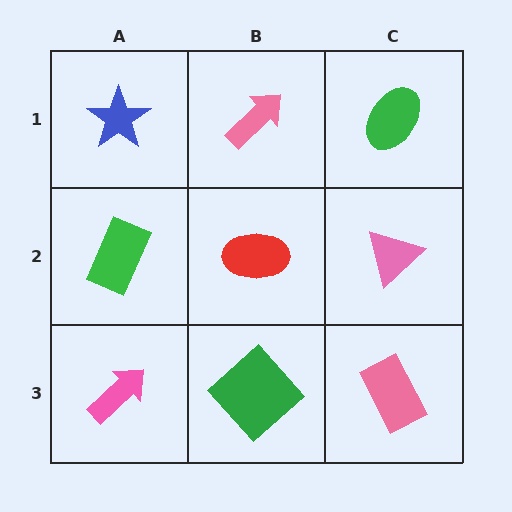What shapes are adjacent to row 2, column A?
A blue star (row 1, column A), a pink arrow (row 3, column A), a red ellipse (row 2, column B).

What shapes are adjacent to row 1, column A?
A green rectangle (row 2, column A), a pink arrow (row 1, column B).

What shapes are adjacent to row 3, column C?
A pink triangle (row 2, column C), a green diamond (row 3, column B).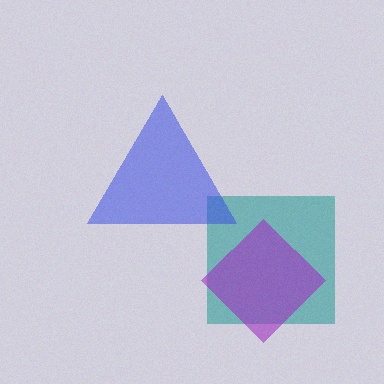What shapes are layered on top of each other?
The layered shapes are: a teal square, a purple diamond, a blue triangle.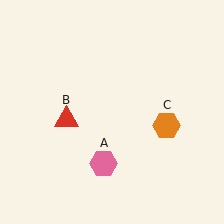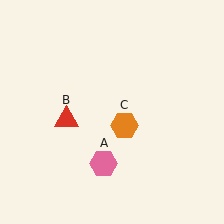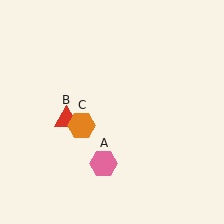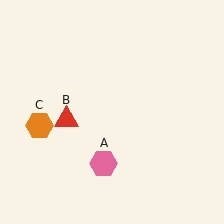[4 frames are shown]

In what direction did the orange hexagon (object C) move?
The orange hexagon (object C) moved left.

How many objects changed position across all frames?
1 object changed position: orange hexagon (object C).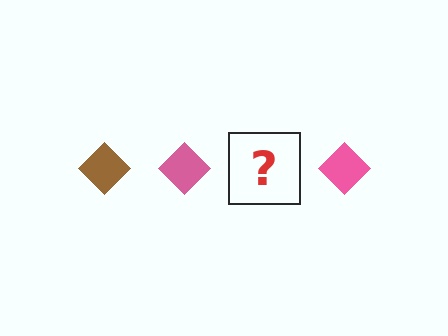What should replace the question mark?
The question mark should be replaced with a brown diamond.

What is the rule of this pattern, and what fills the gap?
The rule is that the pattern cycles through brown, pink diamonds. The gap should be filled with a brown diamond.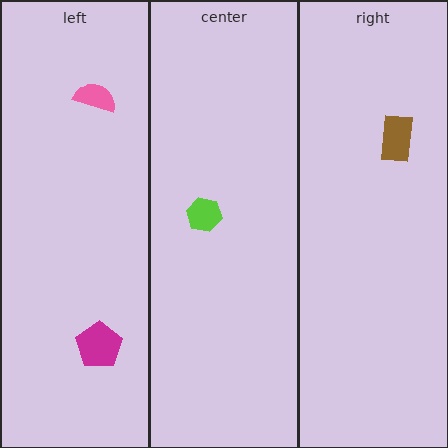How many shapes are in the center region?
1.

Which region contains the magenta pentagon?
The left region.